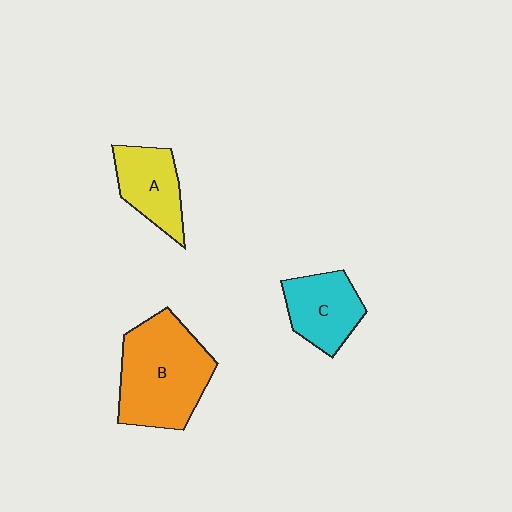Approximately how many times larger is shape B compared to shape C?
Approximately 1.8 times.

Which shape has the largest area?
Shape B (orange).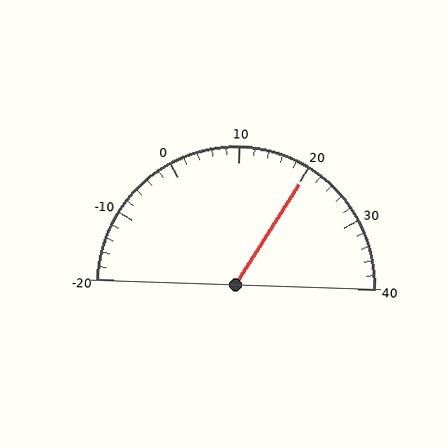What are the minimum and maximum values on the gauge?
The gauge ranges from -20 to 40.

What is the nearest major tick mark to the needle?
The nearest major tick mark is 20.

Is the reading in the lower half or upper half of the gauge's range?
The reading is in the upper half of the range (-20 to 40).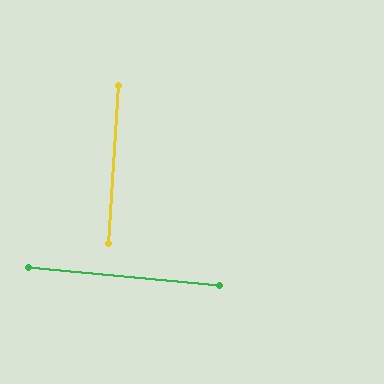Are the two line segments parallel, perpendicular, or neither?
Perpendicular — they meet at approximately 88°.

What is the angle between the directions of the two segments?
Approximately 88 degrees.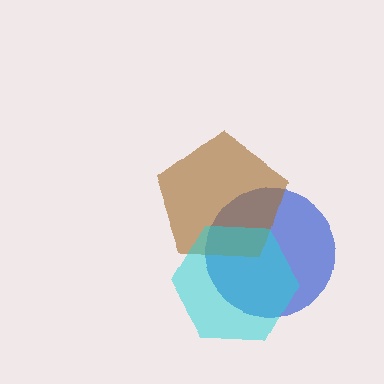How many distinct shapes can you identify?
There are 3 distinct shapes: a blue circle, a brown pentagon, a cyan hexagon.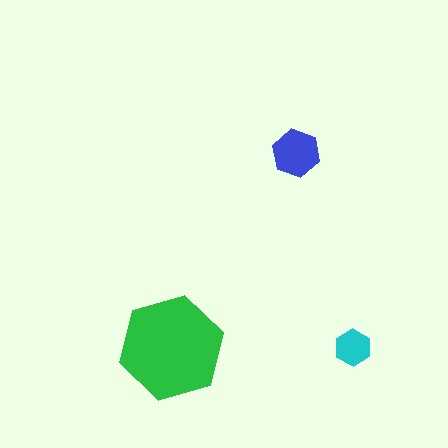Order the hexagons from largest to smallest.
the green one, the blue one, the cyan one.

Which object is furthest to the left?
The green hexagon is leftmost.